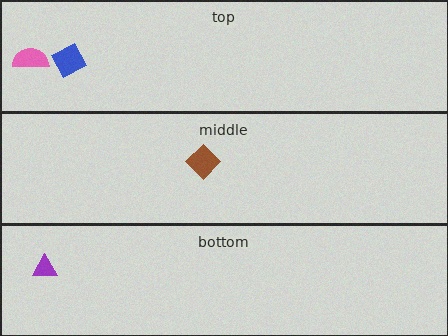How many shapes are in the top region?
2.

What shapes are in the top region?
The blue square, the pink semicircle.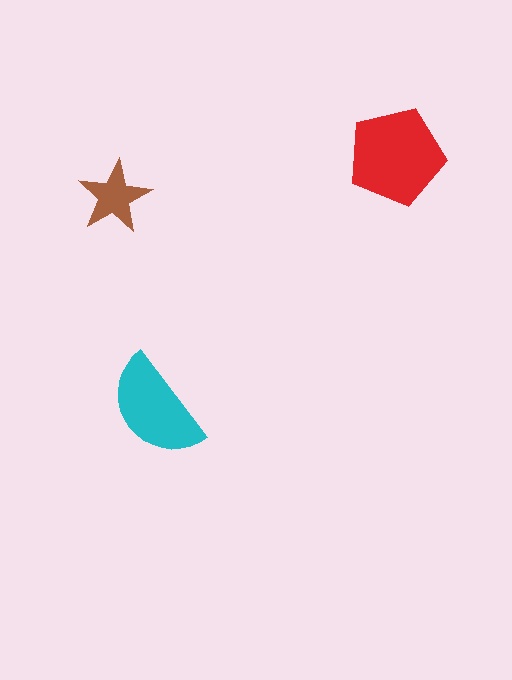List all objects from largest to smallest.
The red pentagon, the cyan semicircle, the brown star.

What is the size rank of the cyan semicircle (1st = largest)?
2nd.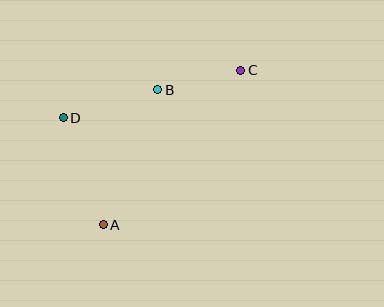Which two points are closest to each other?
Points B and C are closest to each other.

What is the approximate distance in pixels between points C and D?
The distance between C and D is approximately 184 pixels.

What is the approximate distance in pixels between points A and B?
The distance between A and B is approximately 146 pixels.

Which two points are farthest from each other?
Points A and C are farthest from each other.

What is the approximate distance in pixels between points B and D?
The distance between B and D is approximately 99 pixels.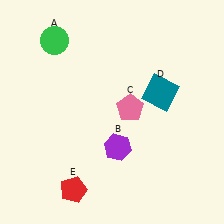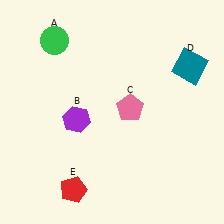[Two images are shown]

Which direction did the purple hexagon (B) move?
The purple hexagon (B) moved left.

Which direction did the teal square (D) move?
The teal square (D) moved right.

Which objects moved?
The objects that moved are: the purple hexagon (B), the teal square (D).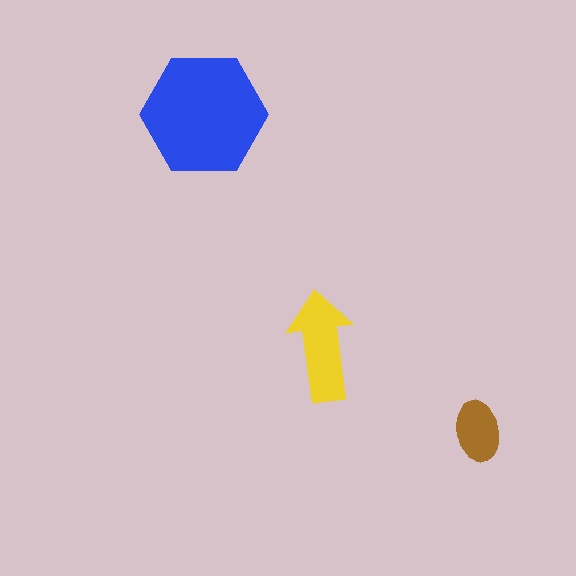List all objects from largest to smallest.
The blue hexagon, the yellow arrow, the brown ellipse.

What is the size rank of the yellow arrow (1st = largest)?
2nd.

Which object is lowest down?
The brown ellipse is bottommost.